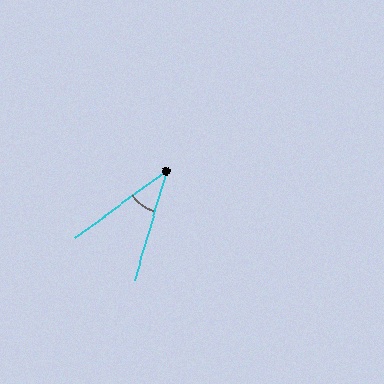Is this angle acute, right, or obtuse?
It is acute.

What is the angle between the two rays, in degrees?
Approximately 37 degrees.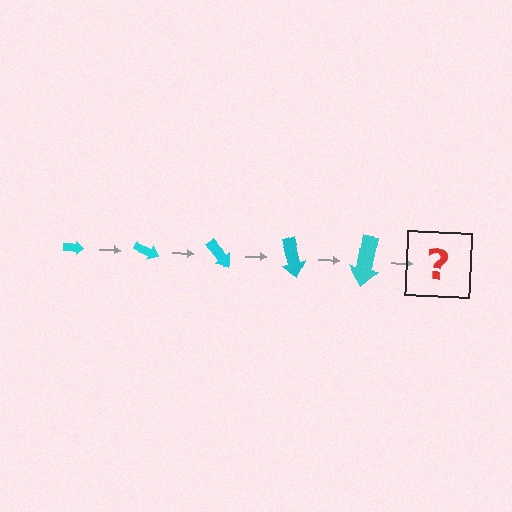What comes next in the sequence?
The next element should be an arrow, larger than the previous one and rotated 125 degrees from the start.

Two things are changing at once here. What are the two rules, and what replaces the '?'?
The two rules are that the arrow grows larger each step and it rotates 25 degrees each step. The '?' should be an arrow, larger than the previous one and rotated 125 degrees from the start.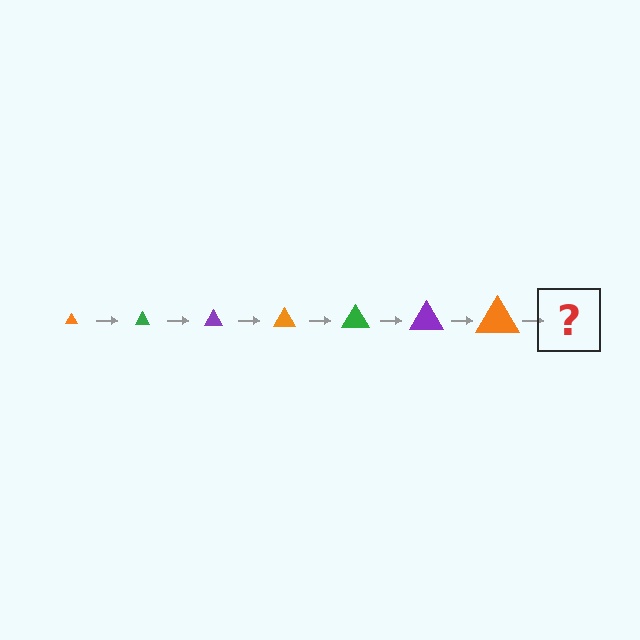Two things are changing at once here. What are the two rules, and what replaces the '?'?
The two rules are that the triangle grows larger each step and the color cycles through orange, green, and purple. The '?' should be a green triangle, larger than the previous one.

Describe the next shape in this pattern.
It should be a green triangle, larger than the previous one.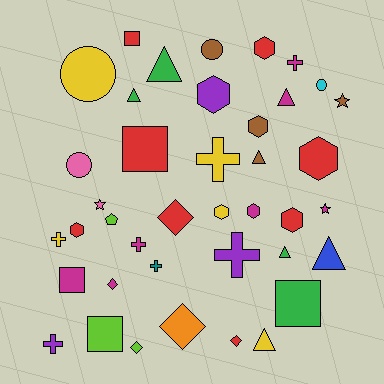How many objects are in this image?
There are 40 objects.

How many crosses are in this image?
There are 7 crosses.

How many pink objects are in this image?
There are 2 pink objects.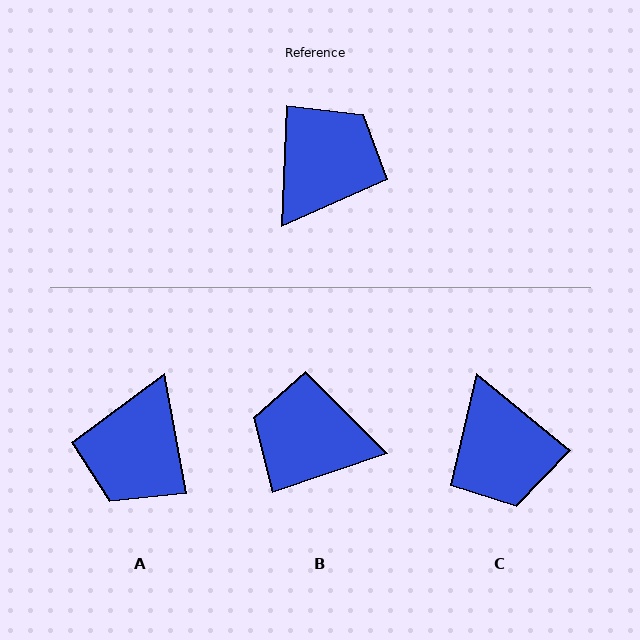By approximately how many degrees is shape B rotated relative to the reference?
Approximately 111 degrees counter-clockwise.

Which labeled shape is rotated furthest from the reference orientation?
A, about 167 degrees away.